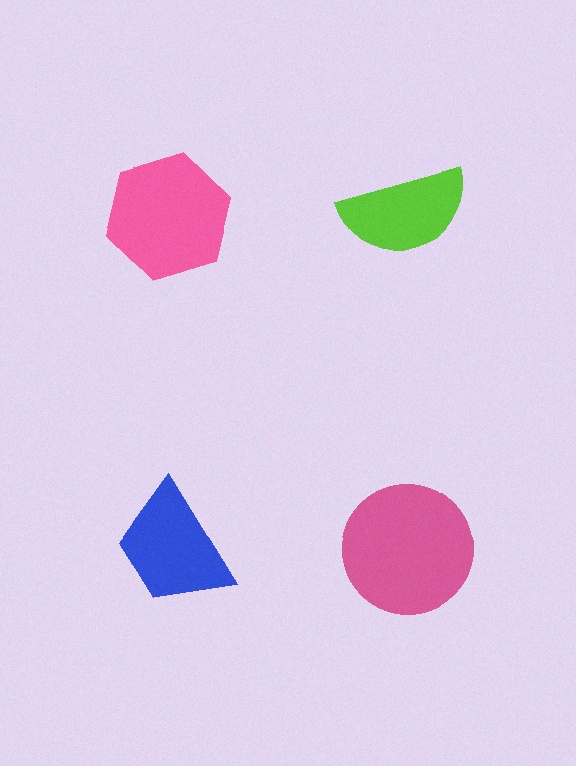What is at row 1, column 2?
A lime semicircle.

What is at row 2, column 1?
A blue trapezoid.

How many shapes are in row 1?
2 shapes.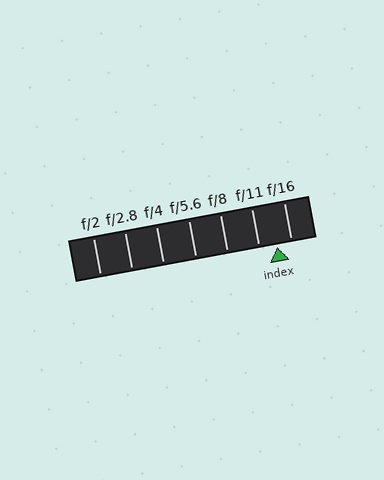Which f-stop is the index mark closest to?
The index mark is closest to f/16.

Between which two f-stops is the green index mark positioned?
The index mark is between f/11 and f/16.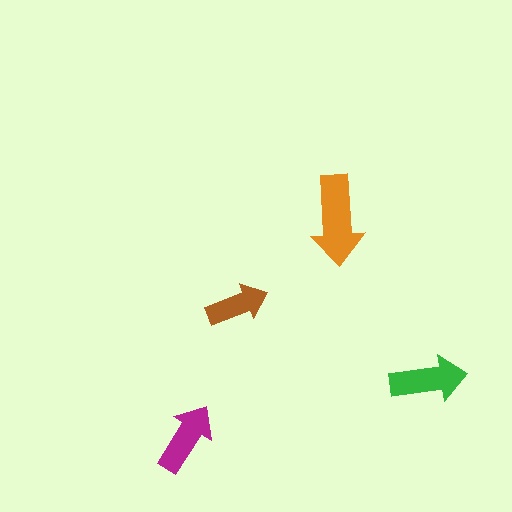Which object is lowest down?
The magenta arrow is bottommost.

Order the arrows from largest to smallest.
the orange one, the green one, the magenta one, the brown one.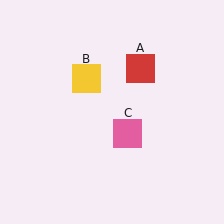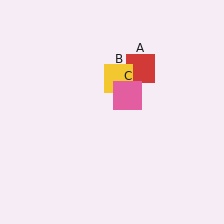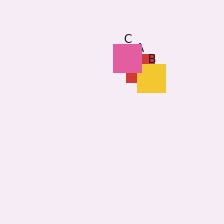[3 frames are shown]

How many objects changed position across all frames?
2 objects changed position: yellow square (object B), pink square (object C).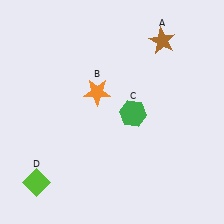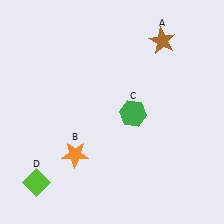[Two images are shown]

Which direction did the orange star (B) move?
The orange star (B) moved down.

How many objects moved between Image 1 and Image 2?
1 object moved between the two images.